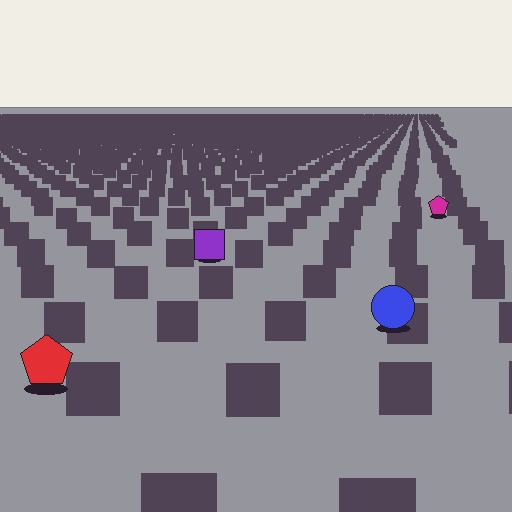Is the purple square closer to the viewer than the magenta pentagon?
Yes. The purple square is closer — you can tell from the texture gradient: the ground texture is coarser near it.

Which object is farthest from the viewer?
The magenta pentagon is farthest from the viewer. It appears smaller and the ground texture around it is denser.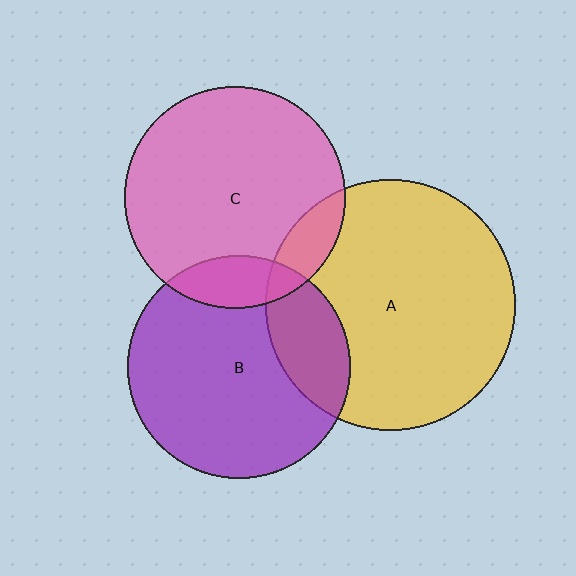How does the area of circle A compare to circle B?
Approximately 1.3 times.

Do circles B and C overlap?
Yes.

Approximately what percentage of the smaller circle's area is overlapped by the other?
Approximately 15%.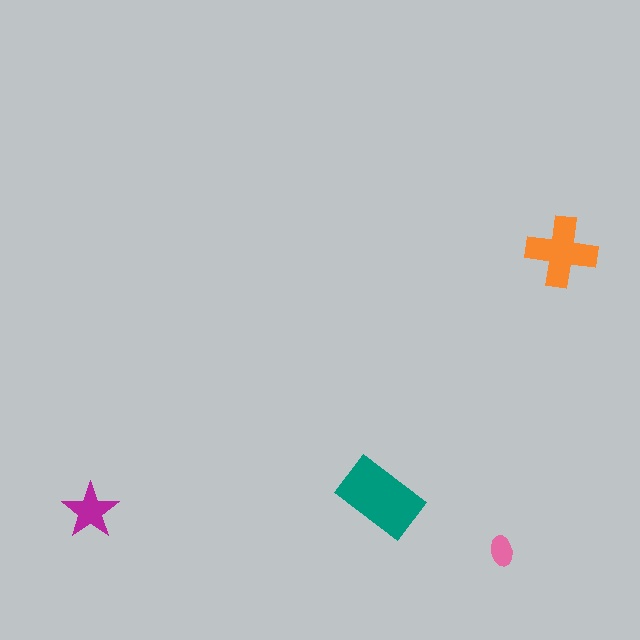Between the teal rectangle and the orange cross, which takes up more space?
The teal rectangle.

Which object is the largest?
The teal rectangle.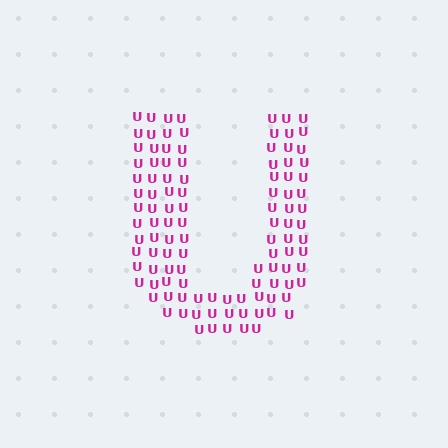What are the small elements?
The small elements are letter U's.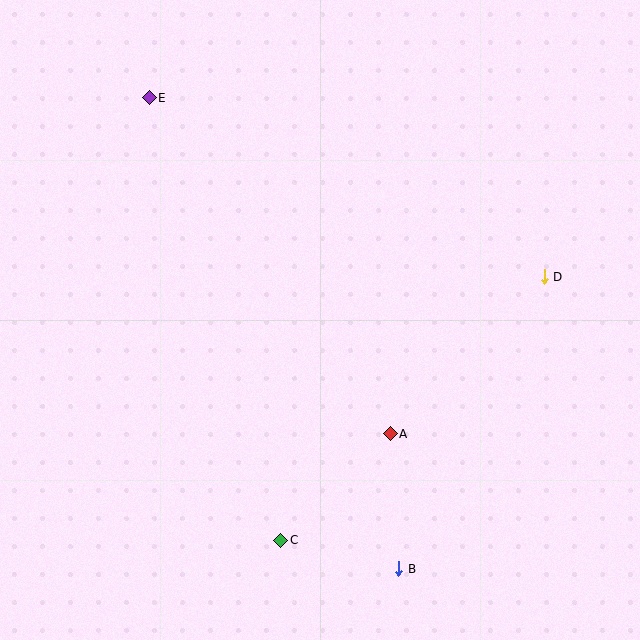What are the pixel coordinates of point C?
Point C is at (281, 540).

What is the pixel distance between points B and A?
The distance between B and A is 135 pixels.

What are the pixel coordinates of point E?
Point E is at (149, 98).